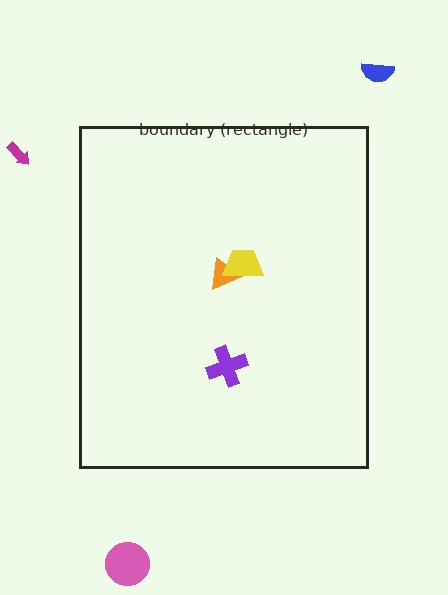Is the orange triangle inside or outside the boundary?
Inside.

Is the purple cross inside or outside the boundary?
Inside.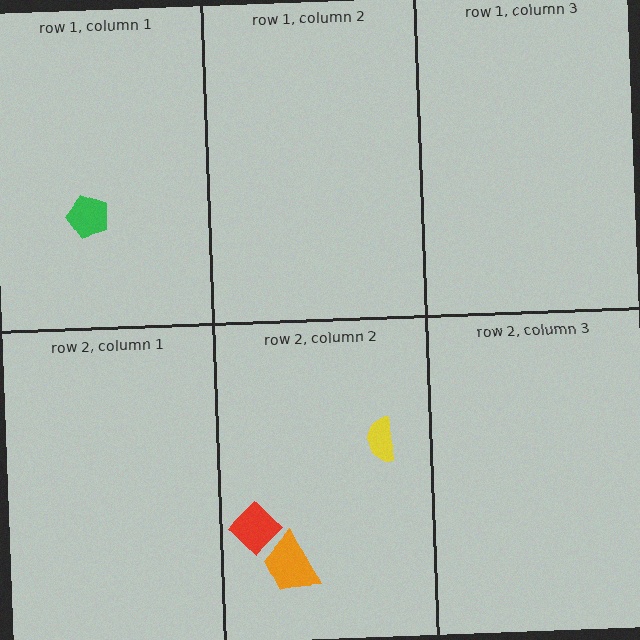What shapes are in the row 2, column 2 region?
The orange trapezoid, the red diamond, the yellow semicircle.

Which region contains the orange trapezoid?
The row 2, column 2 region.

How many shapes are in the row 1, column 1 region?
1.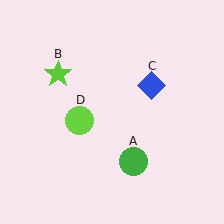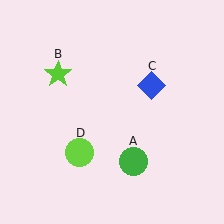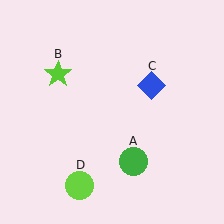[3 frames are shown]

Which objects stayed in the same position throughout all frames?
Green circle (object A) and lime star (object B) and blue diamond (object C) remained stationary.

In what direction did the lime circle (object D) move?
The lime circle (object D) moved down.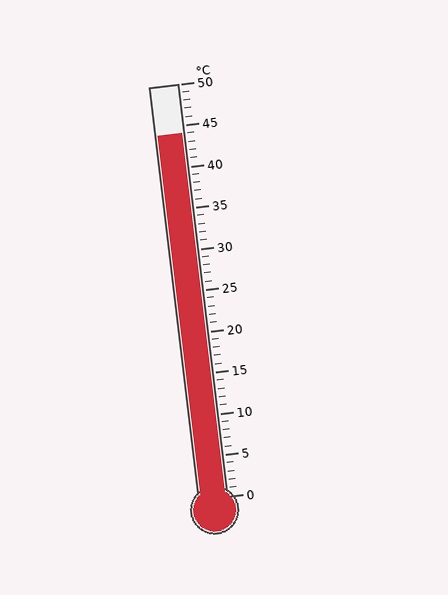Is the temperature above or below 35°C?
The temperature is above 35°C.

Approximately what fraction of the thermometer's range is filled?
The thermometer is filled to approximately 90% of its range.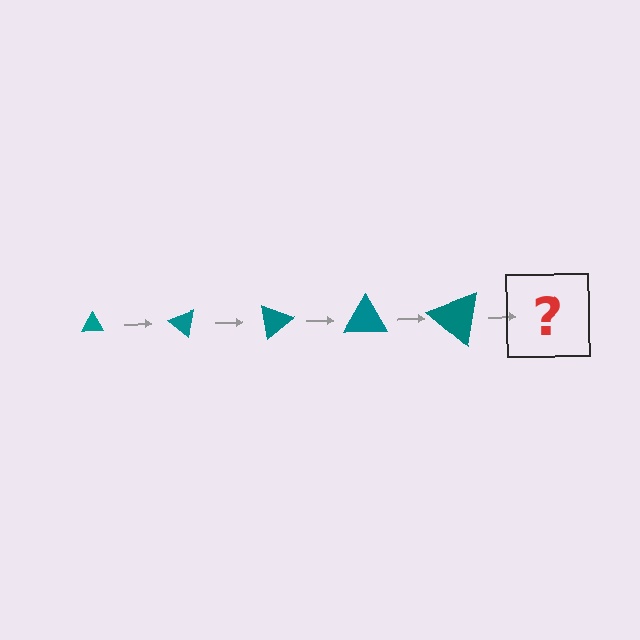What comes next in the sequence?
The next element should be a triangle, larger than the previous one and rotated 200 degrees from the start.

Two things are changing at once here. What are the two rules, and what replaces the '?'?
The two rules are that the triangle grows larger each step and it rotates 40 degrees each step. The '?' should be a triangle, larger than the previous one and rotated 200 degrees from the start.